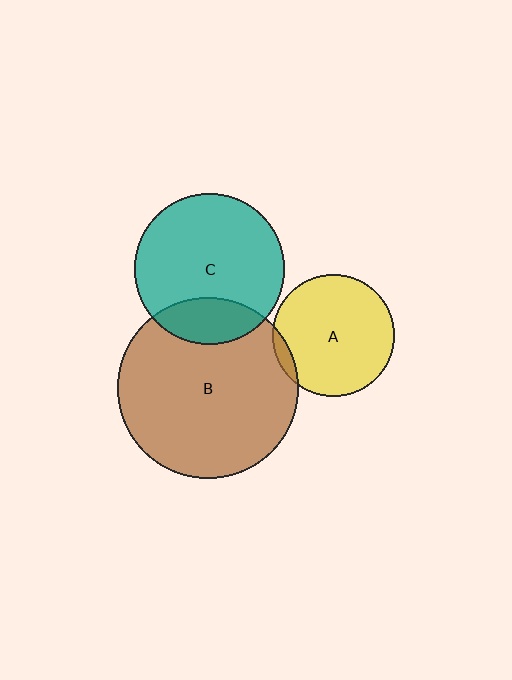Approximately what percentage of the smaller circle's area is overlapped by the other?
Approximately 5%.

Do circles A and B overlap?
Yes.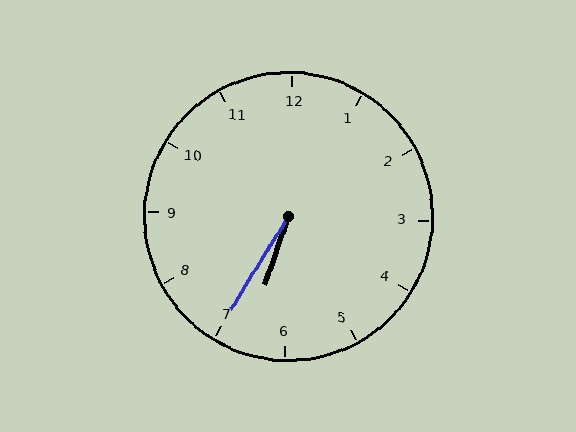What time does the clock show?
6:35.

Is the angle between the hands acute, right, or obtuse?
It is acute.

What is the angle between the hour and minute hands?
Approximately 12 degrees.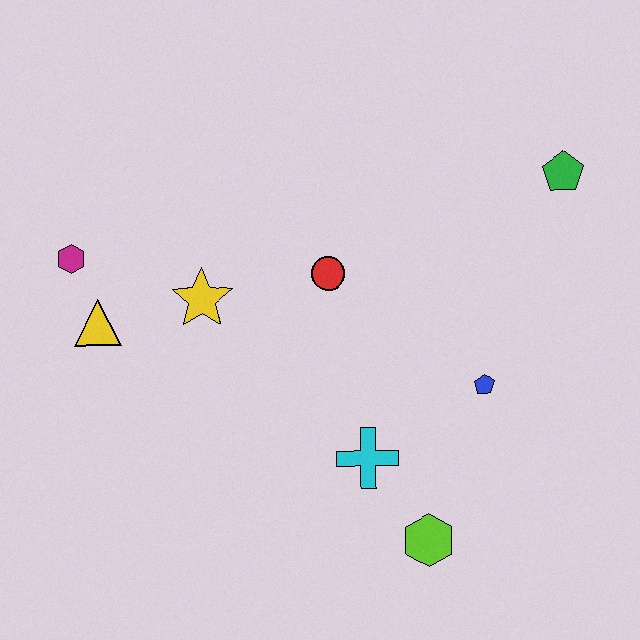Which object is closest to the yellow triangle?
The magenta hexagon is closest to the yellow triangle.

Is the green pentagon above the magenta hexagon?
Yes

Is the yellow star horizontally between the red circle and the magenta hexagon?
Yes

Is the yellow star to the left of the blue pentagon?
Yes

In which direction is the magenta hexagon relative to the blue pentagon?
The magenta hexagon is to the left of the blue pentagon.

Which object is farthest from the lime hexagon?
The magenta hexagon is farthest from the lime hexagon.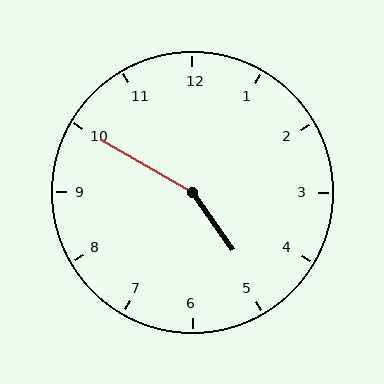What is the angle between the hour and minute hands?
Approximately 155 degrees.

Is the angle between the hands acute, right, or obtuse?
It is obtuse.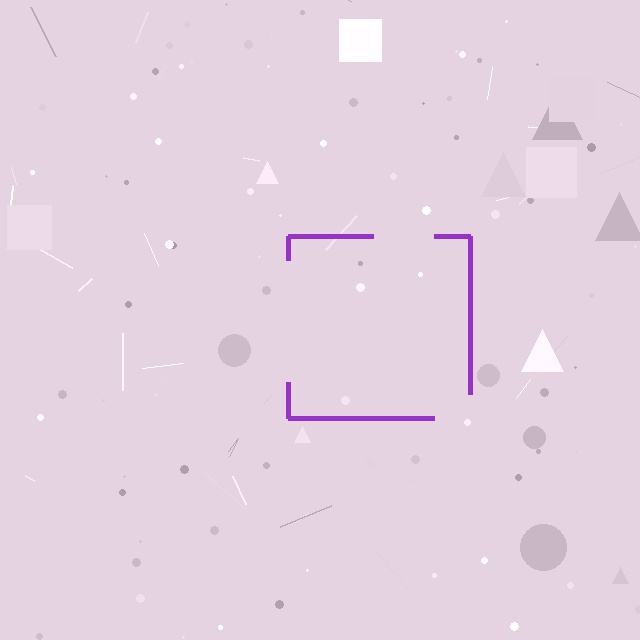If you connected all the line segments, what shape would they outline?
They would outline a square.